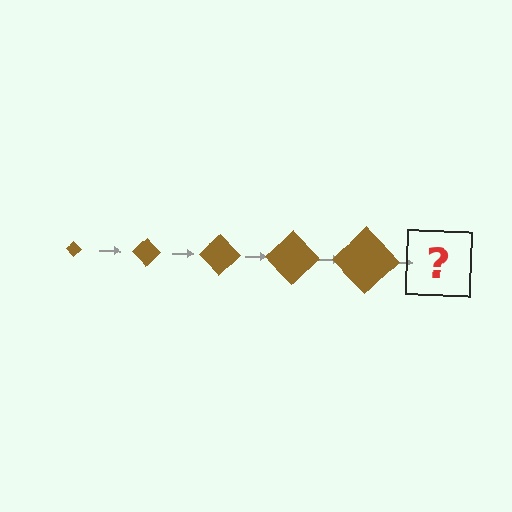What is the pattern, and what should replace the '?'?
The pattern is that the diamond gets progressively larger each step. The '?' should be a brown diamond, larger than the previous one.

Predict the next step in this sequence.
The next step is a brown diamond, larger than the previous one.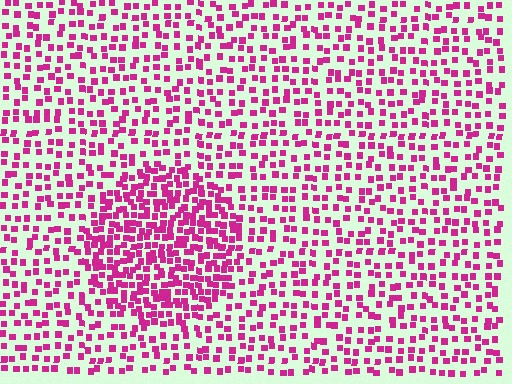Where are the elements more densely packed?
The elements are more densely packed inside the circle boundary.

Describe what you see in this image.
The image contains small magenta elements arranged at two different densities. A circle-shaped region is visible where the elements are more densely packed than the surrounding area.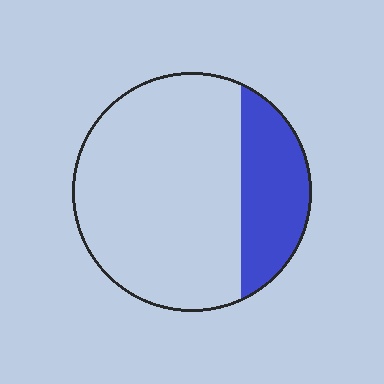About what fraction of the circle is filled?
About one quarter (1/4).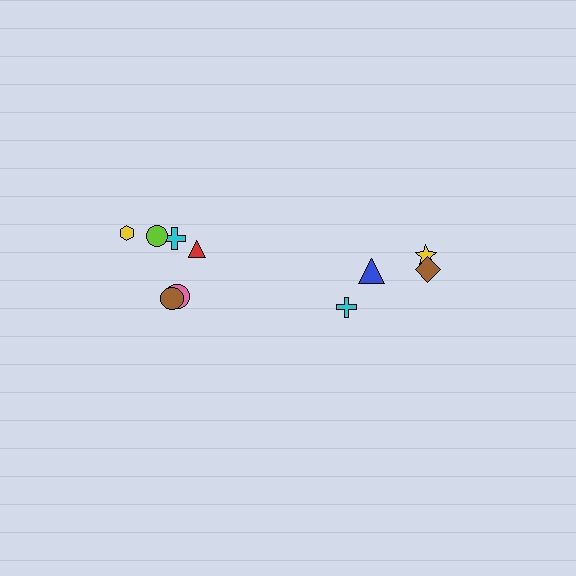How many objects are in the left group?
There are 6 objects.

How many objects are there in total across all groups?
There are 10 objects.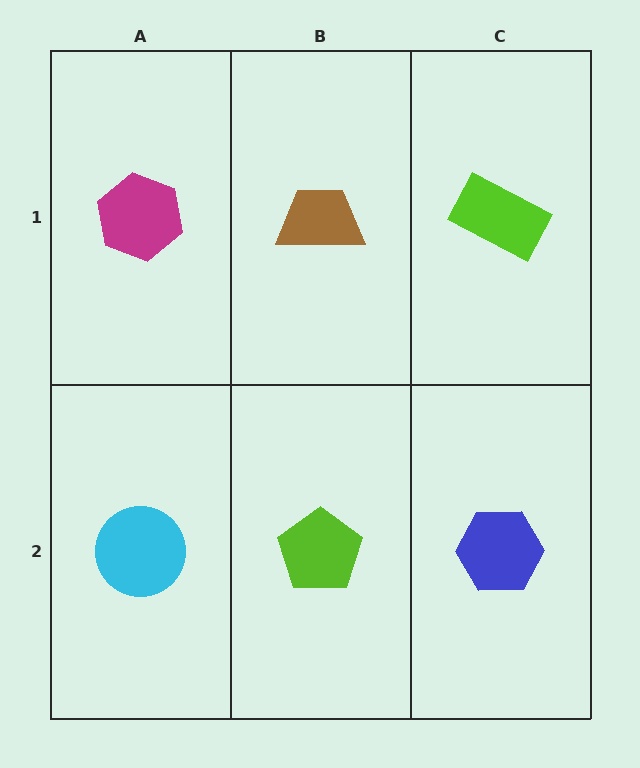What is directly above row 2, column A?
A magenta hexagon.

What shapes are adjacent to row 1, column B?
A lime pentagon (row 2, column B), a magenta hexagon (row 1, column A), a lime rectangle (row 1, column C).